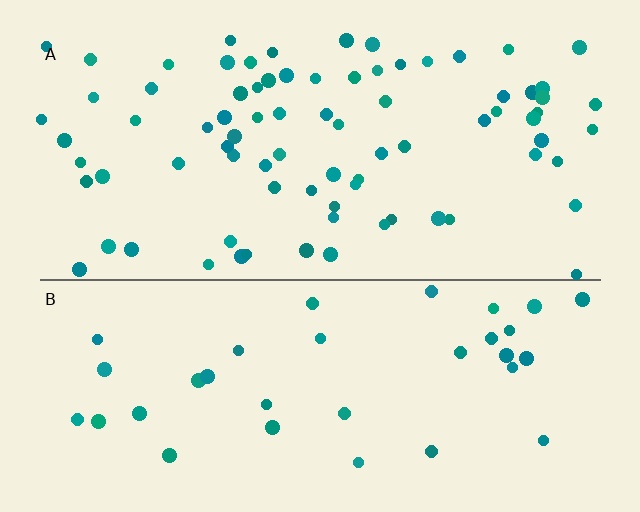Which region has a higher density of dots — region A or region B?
A (the top).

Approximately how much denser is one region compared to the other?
Approximately 2.3× — region A over region B.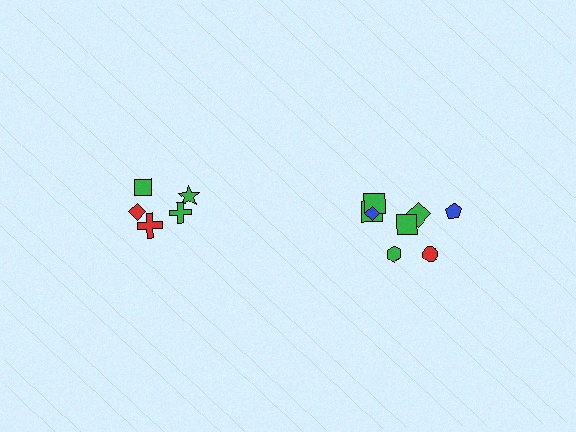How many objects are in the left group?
There are 5 objects.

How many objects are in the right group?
There are 8 objects.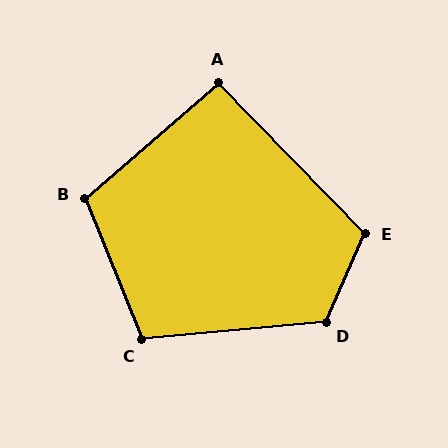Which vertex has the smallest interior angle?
A, at approximately 93 degrees.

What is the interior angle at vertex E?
Approximately 112 degrees (obtuse).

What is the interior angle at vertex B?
Approximately 109 degrees (obtuse).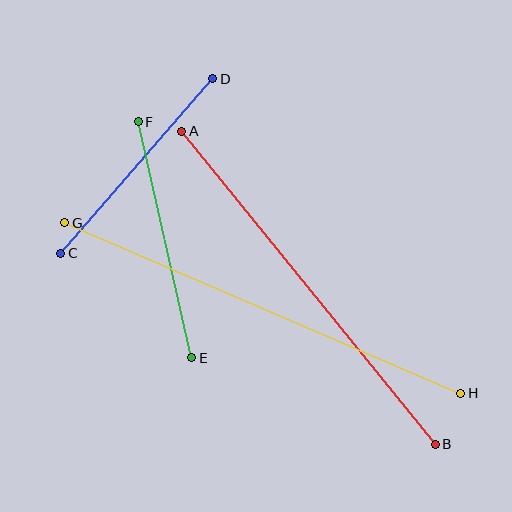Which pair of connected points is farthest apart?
Points G and H are farthest apart.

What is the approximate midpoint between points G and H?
The midpoint is at approximately (263, 308) pixels.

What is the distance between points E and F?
The distance is approximately 242 pixels.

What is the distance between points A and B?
The distance is approximately 403 pixels.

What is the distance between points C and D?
The distance is approximately 231 pixels.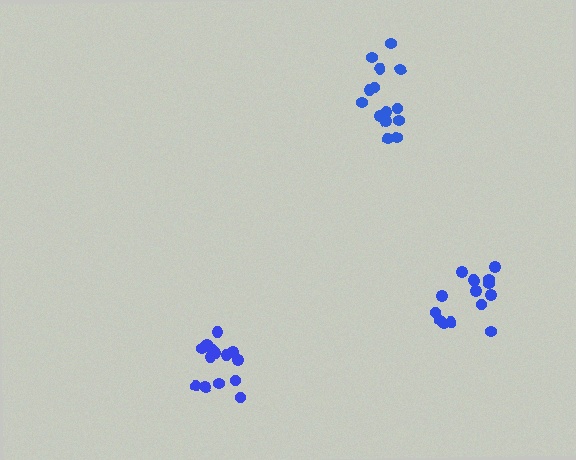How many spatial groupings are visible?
There are 3 spatial groupings.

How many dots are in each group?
Group 1: 15 dots, Group 2: 14 dots, Group 3: 14 dots (43 total).